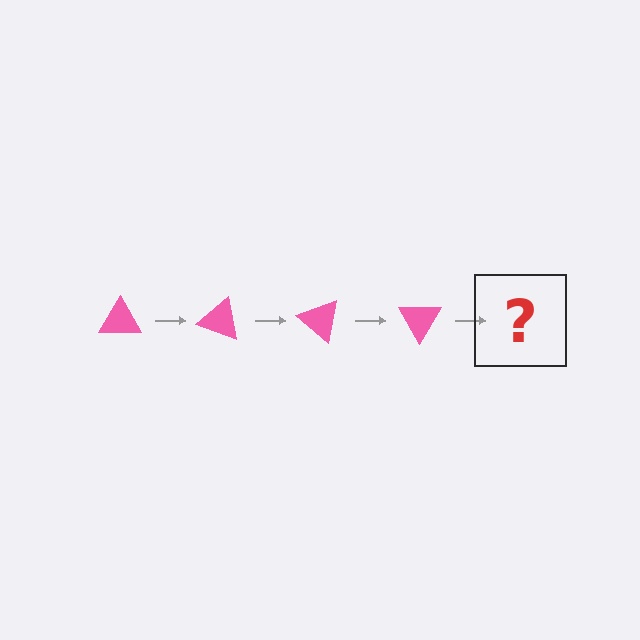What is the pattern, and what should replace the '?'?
The pattern is that the triangle rotates 20 degrees each step. The '?' should be a pink triangle rotated 80 degrees.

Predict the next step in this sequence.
The next step is a pink triangle rotated 80 degrees.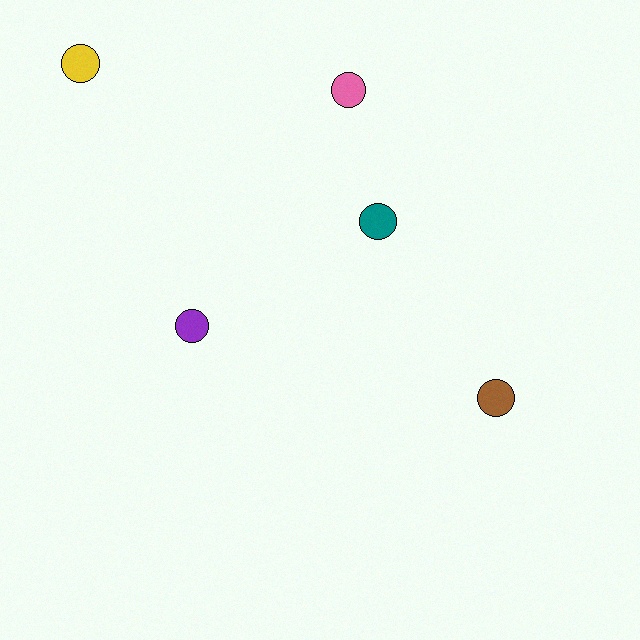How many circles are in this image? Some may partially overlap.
There are 5 circles.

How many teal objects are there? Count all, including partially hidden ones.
There is 1 teal object.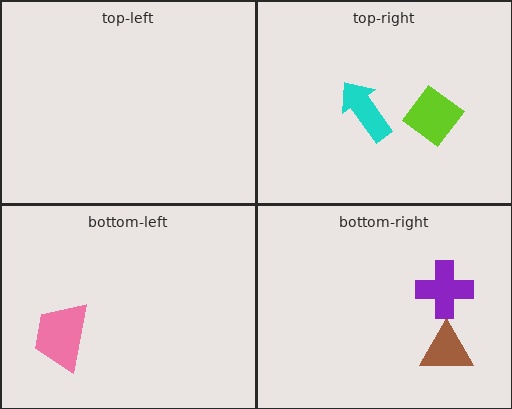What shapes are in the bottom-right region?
The brown triangle, the purple cross.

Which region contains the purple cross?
The bottom-right region.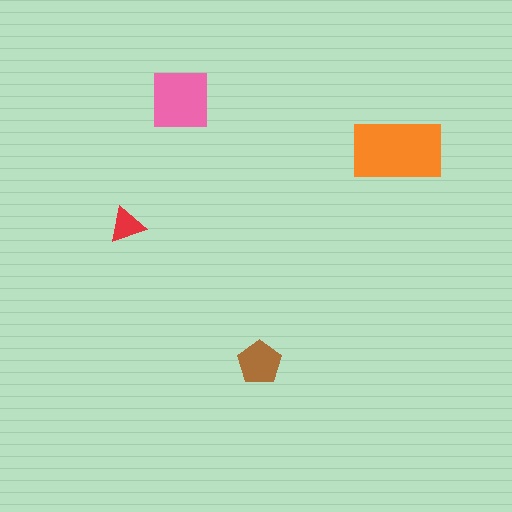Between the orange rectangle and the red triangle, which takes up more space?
The orange rectangle.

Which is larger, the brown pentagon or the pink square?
The pink square.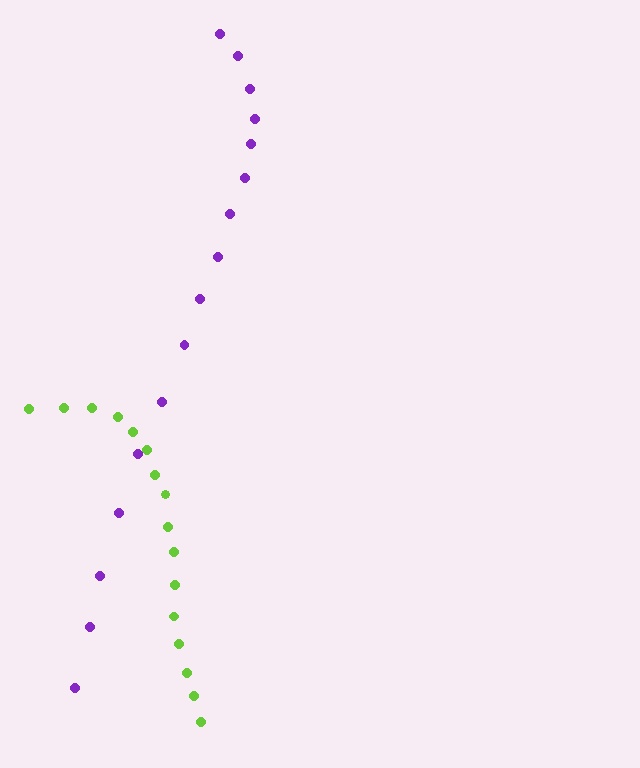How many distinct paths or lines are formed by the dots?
There are 2 distinct paths.